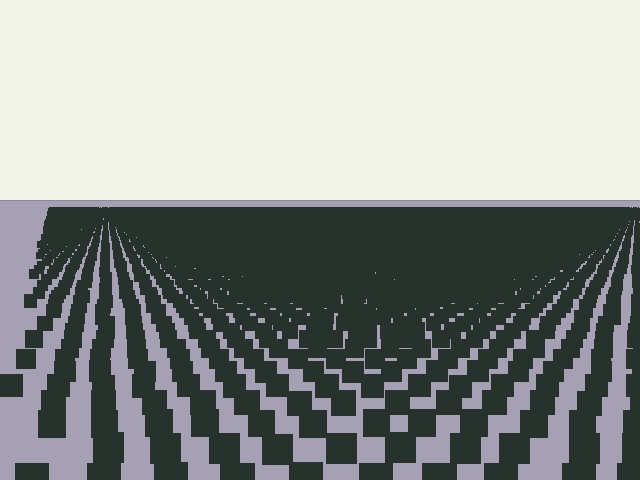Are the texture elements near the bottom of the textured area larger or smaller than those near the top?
Larger. Near the bottom, elements are closer to the viewer and appear at a bigger on-screen size.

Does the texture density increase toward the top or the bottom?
Density increases toward the top.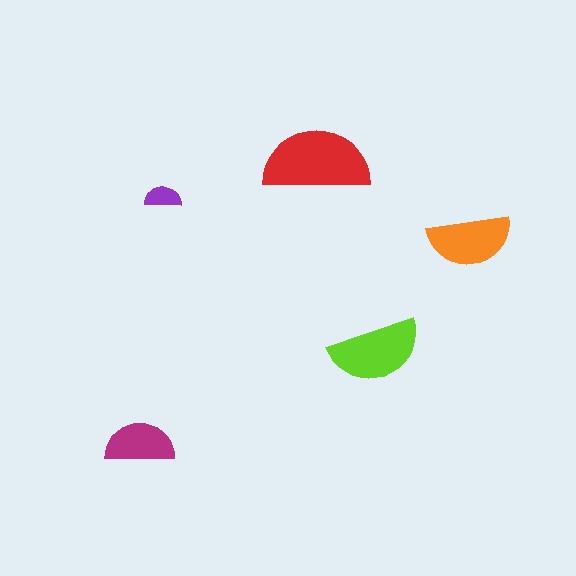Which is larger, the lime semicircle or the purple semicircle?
The lime one.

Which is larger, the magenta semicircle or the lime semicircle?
The lime one.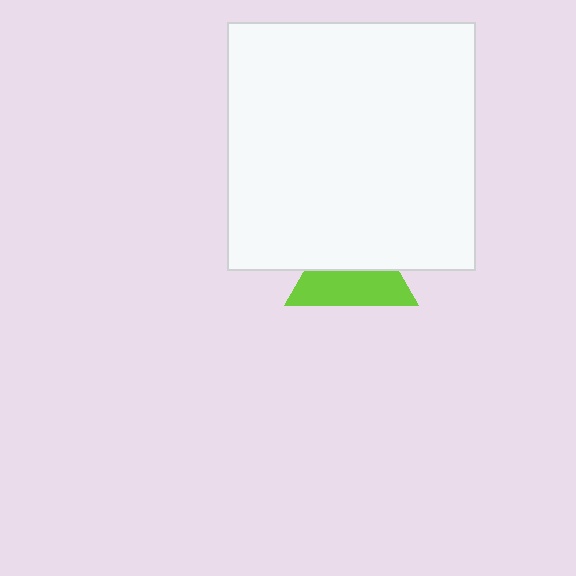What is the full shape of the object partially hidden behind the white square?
The partially hidden object is a lime triangle.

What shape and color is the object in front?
The object in front is a white square.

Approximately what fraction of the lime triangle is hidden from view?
Roughly 50% of the lime triangle is hidden behind the white square.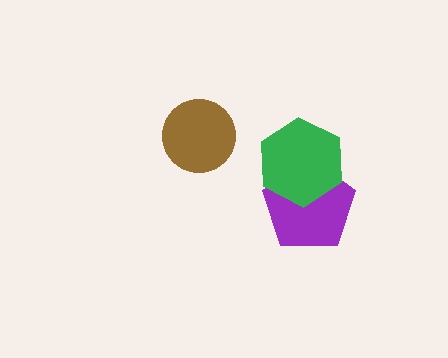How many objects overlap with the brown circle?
0 objects overlap with the brown circle.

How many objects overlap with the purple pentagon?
1 object overlaps with the purple pentagon.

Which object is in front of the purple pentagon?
The green hexagon is in front of the purple pentagon.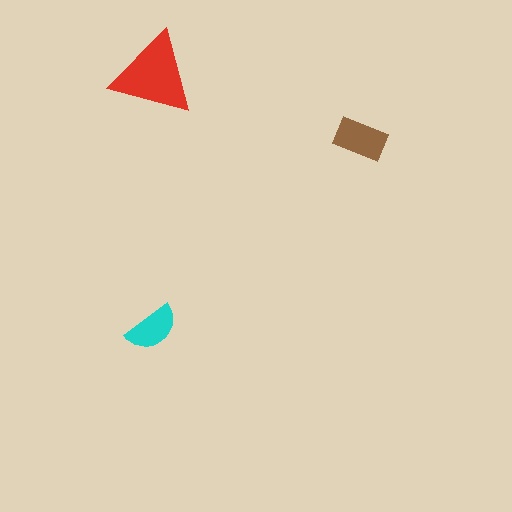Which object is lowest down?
The cyan semicircle is bottommost.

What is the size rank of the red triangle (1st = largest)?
1st.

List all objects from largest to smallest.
The red triangle, the brown rectangle, the cyan semicircle.